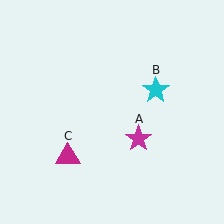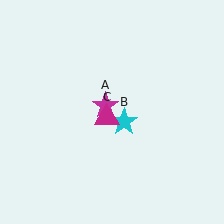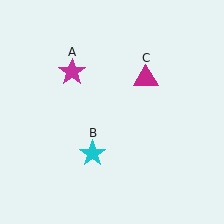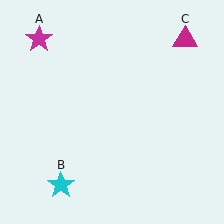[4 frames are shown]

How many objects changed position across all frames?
3 objects changed position: magenta star (object A), cyan star (object B), magenta triangle (object C).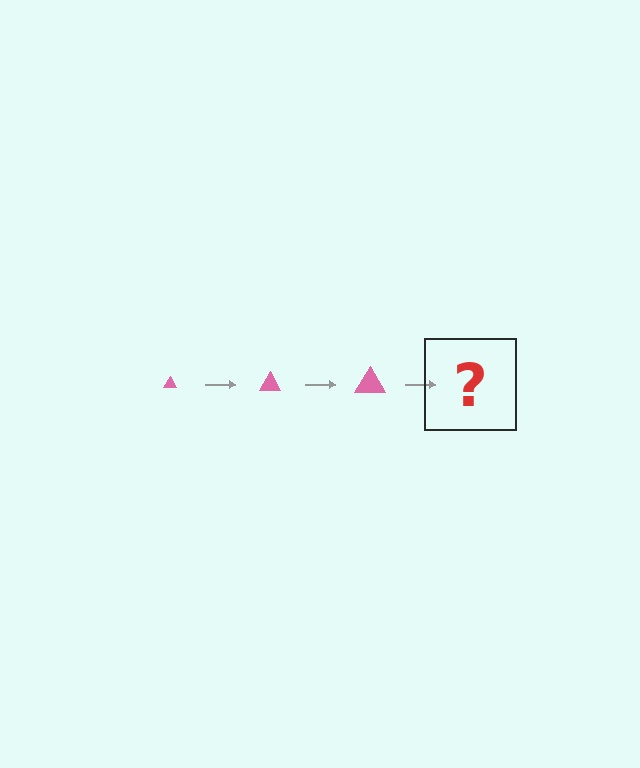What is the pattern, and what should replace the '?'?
The pattern is that the triangle gets progressively larger each step. The '?' should be a pink triangle, larger than the previous one.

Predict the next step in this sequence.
The next step is a pink triangle, larger than the previous one.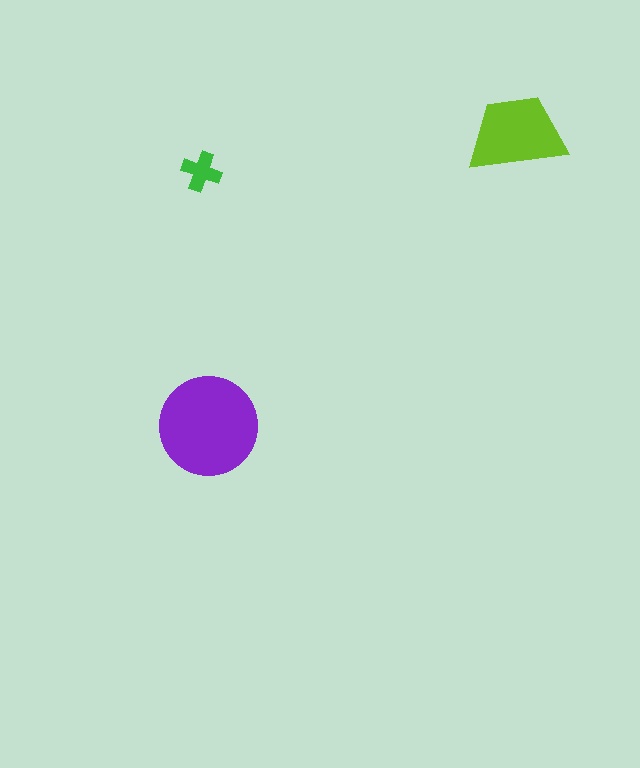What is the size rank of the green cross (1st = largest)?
3rd.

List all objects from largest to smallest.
The purple circle, the lime trapezoid, the green cross.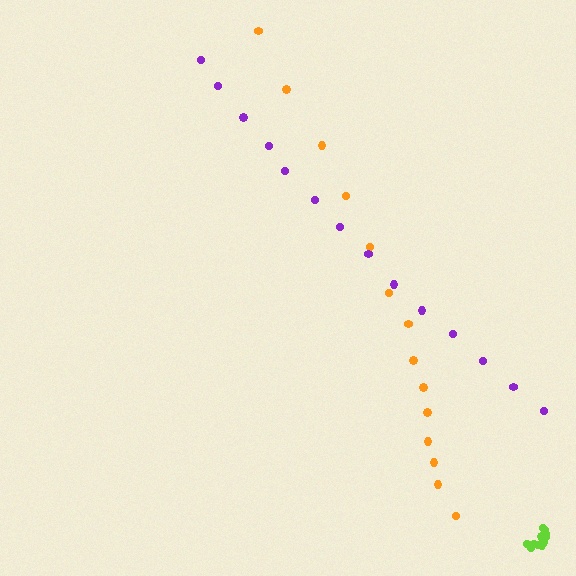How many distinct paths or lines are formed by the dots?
There are 3 distinct paths.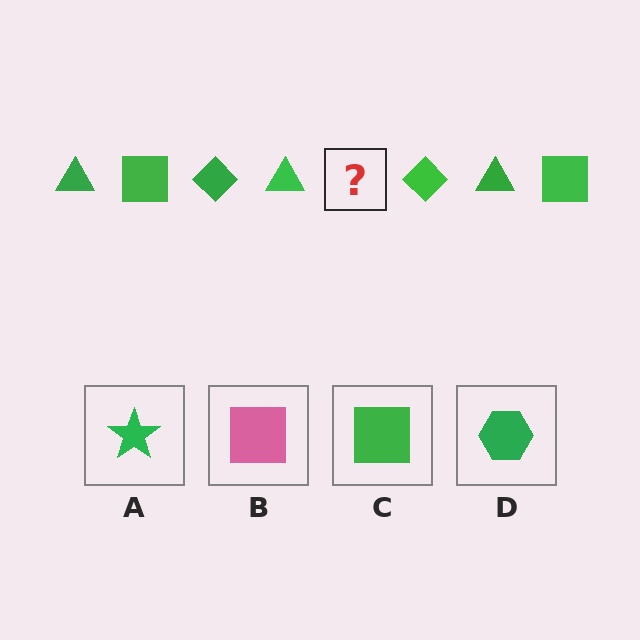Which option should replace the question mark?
Option C.